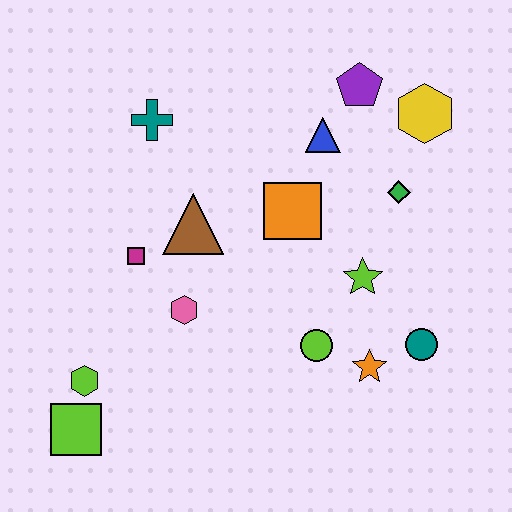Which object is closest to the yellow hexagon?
The purple pentagon is closest to the yellow hexagon.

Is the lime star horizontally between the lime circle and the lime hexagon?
No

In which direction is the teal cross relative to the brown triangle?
The teal cross is above the brown triangle.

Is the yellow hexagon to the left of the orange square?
No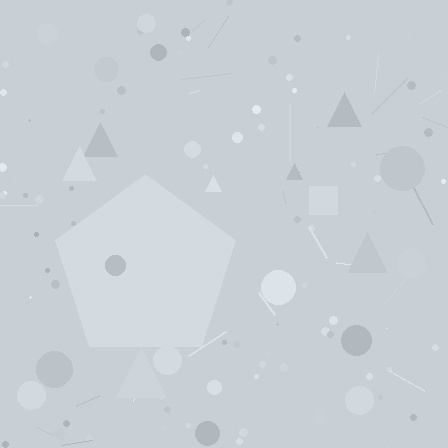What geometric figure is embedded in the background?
A pentagon is embedded in the background.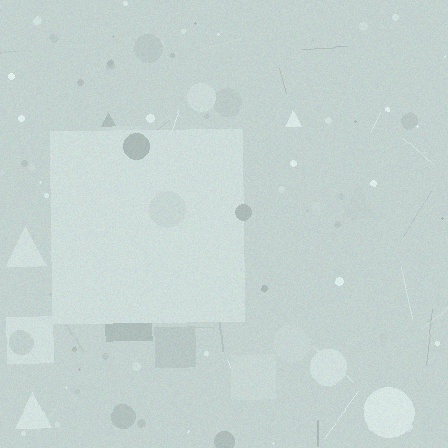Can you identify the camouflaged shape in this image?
The camouflaged shape is a square.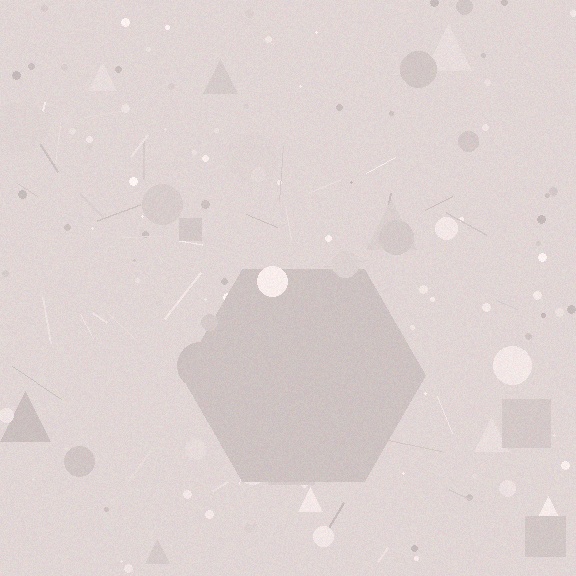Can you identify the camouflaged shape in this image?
The camouflaged shape is a hexagon.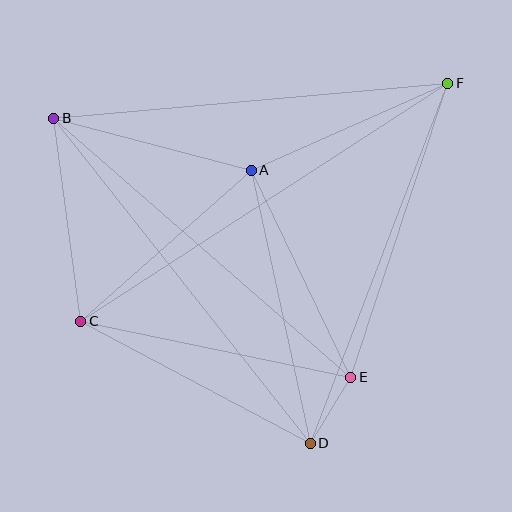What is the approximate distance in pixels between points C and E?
The distance between C and E is approximately 275 pixels.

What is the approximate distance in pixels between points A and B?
The distance between A and B is approximately 204 pixels.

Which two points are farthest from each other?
Points C and F are farthest from each other.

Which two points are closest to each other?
Points D and E are closest to each other.